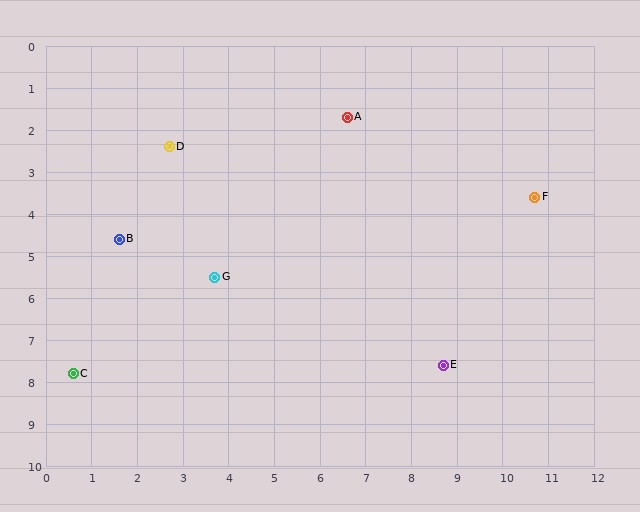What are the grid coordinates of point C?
Point C is at approximately (0.6, 7.8).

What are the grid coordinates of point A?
Point A is at approximately (6.6, 1.7).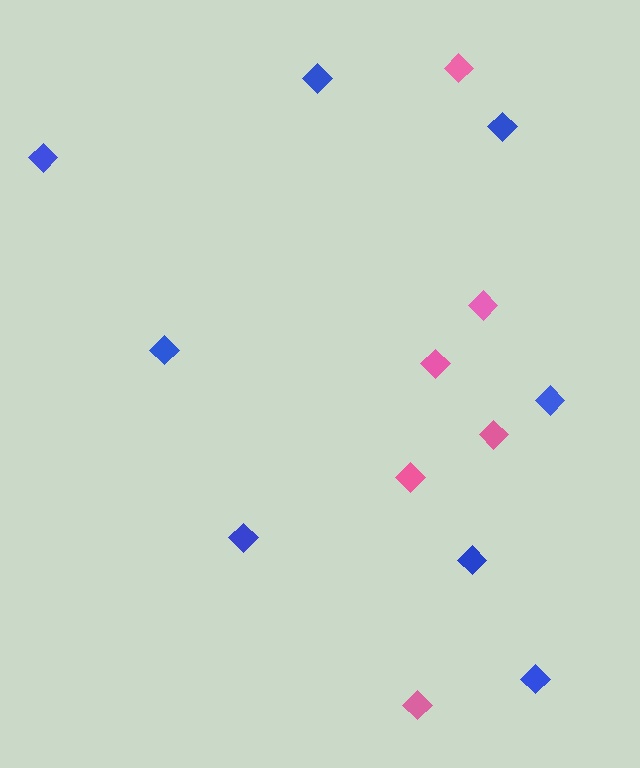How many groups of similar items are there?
There are 2 groups: one group of pink diamonds (6) and one group of blue diamonds (8).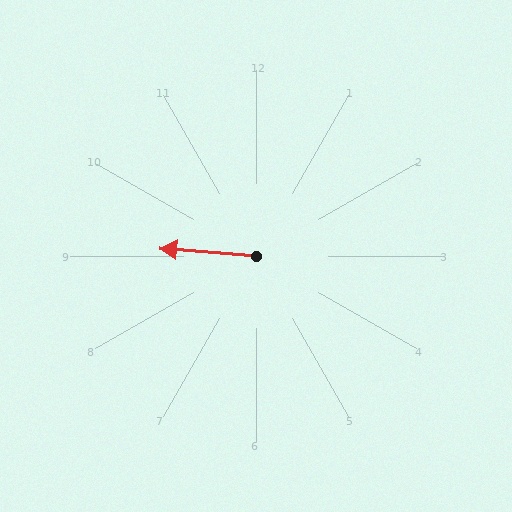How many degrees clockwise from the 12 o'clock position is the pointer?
Approximately 275 degrees.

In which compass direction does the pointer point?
West.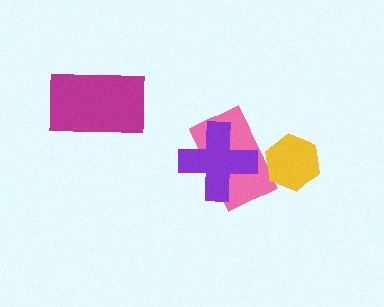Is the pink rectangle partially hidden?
Yes, it is partially covered by another shape.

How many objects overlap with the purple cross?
1 object overlaps with the purple cross.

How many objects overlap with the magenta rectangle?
0 objects overlap with the magenta rectangle.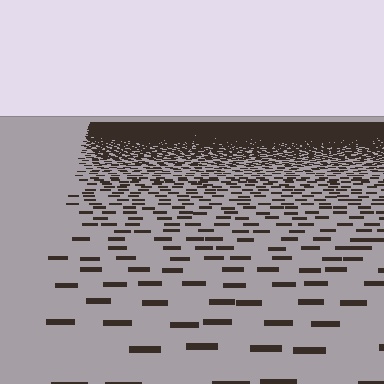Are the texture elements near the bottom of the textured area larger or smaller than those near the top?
Larger. Near the bottom, elements are closer to the viewer and appear at a bigger on-screen size.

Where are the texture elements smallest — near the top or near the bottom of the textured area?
Near the top.